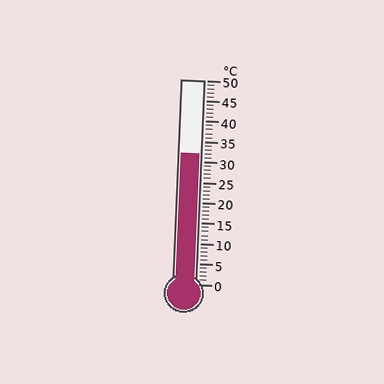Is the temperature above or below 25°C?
The temperature is above 25°C.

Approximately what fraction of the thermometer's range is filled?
The thermometer is filled to approximately 65% of its range.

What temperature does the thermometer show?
The thermometer shows approximately 32°C.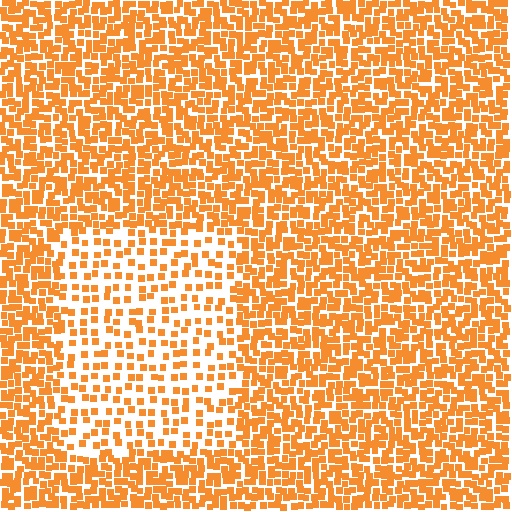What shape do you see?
I see a rectangle.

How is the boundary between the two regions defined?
The boundary is defined by a change in element density (approximately 2.2x ratio). All elements are the same color, size, and shape.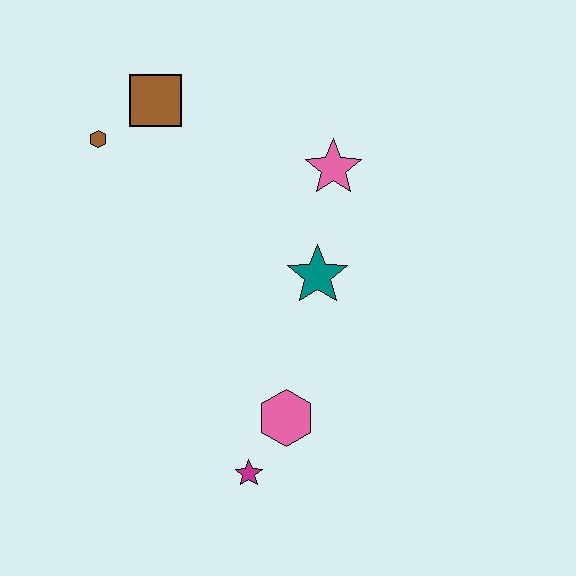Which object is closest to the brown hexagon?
The brown square is closest to the brown hexagon.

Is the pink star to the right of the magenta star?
Yes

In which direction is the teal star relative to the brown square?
The teal star is below the brown square.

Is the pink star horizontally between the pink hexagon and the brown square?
No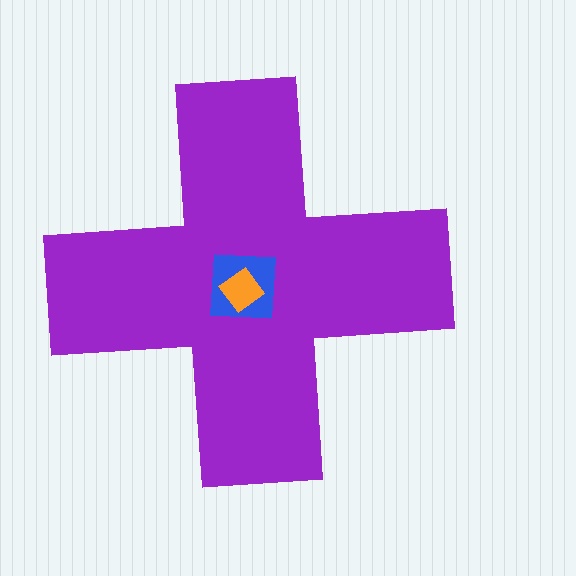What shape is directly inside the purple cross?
The blue square.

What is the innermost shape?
The orange diamond.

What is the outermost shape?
The purple cross.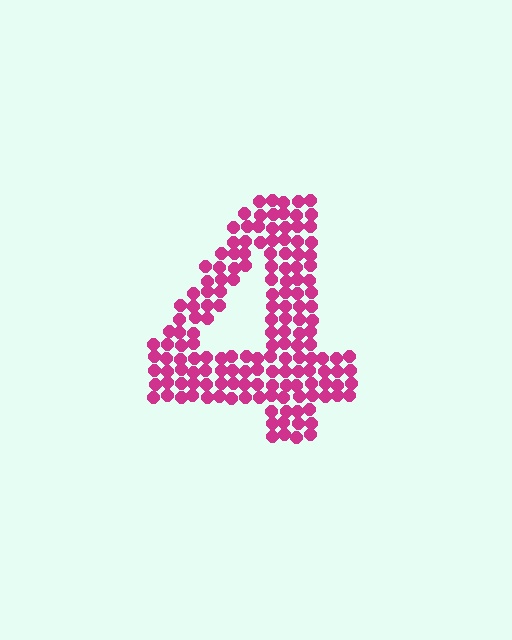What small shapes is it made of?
It is made of small circles.